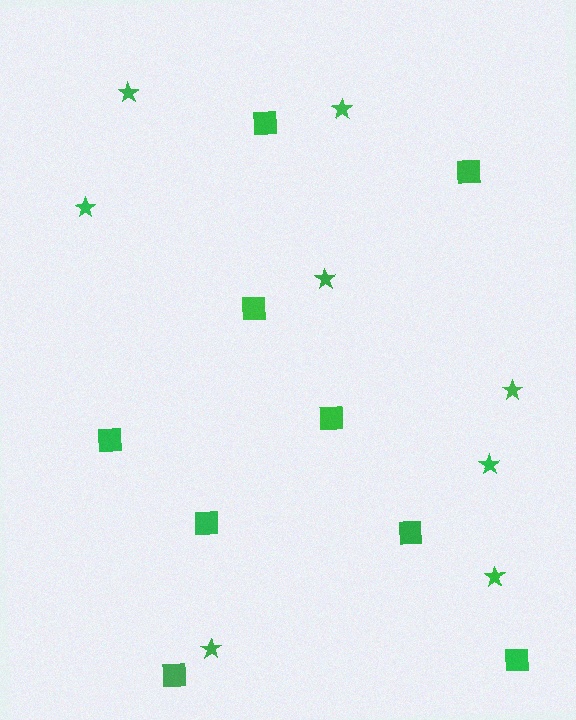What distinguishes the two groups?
There are 2 groups: one group of stars (8) and one group of squares (9).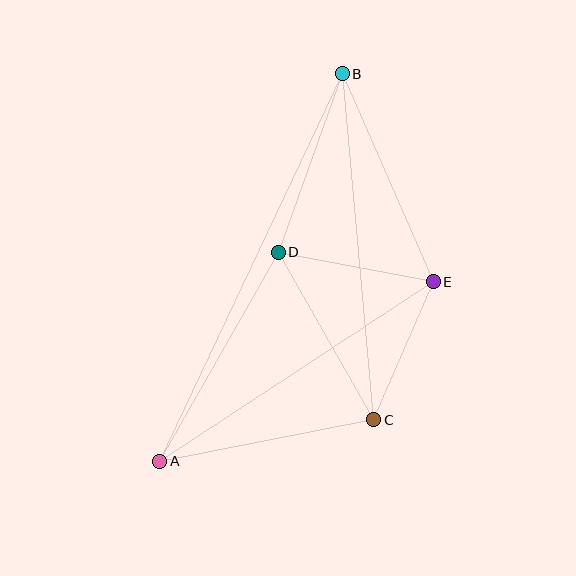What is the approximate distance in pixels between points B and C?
The distance between B and C is approximately 347 pixels.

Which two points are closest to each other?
Points C and E are closest to each other.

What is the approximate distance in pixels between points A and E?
The distance between A and E is approximately 328 pixels.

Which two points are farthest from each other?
Points A and B are farthest from each other.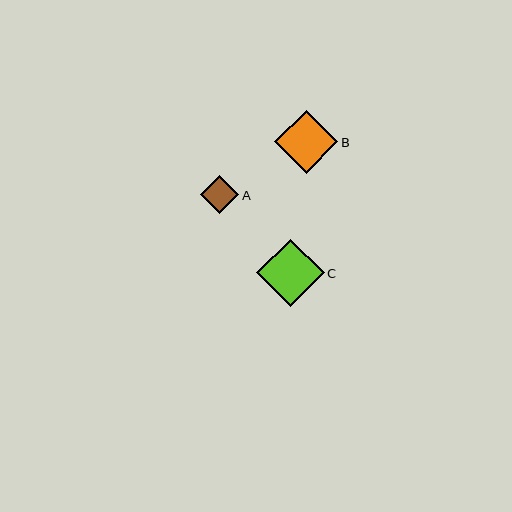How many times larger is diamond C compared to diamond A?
Diamond C is approximately 1.8 times the size of diamond A.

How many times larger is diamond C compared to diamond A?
Diamond C is approximately 1.8 times the size of diamond A.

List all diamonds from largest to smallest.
From largest to smallest: C, B, A.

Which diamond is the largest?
Diamond C is the largest with a size of approximately 68 pixels.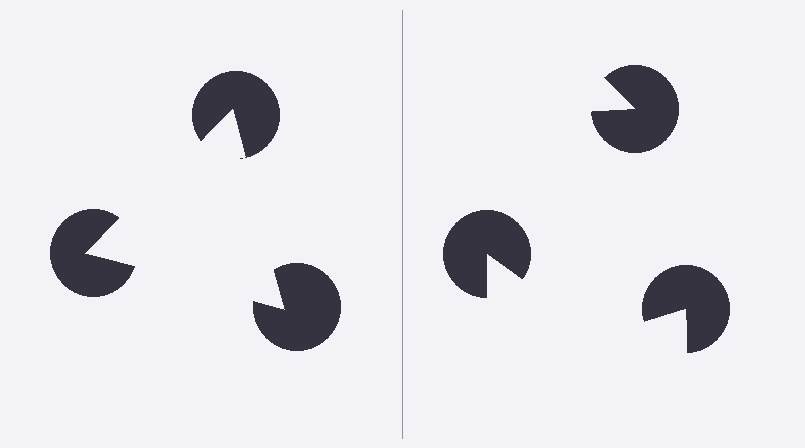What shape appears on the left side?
An illusory triangle.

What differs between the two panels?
The pac-man discs are positioned identically on both sides; only the wedge orientations differ. On the left they align to a triangle; on the right they are misaligned.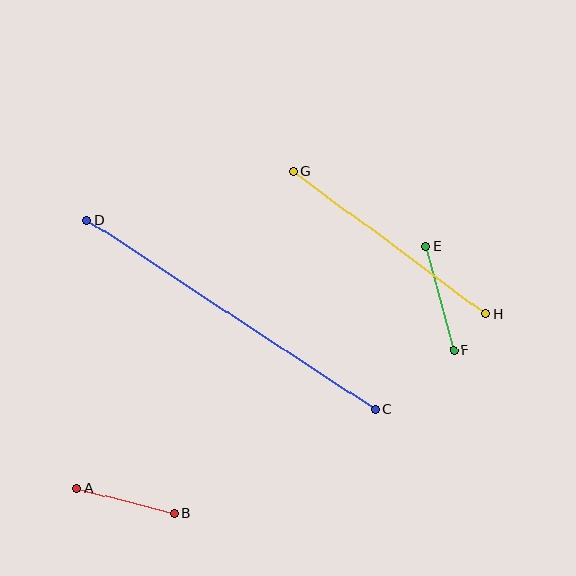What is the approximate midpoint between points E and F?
The midpoint is at approximately (439, 298) pixels.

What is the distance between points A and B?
The distance is approximately 101 pixels.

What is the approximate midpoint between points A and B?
The midpoint is at approximately (125, 501) pixels.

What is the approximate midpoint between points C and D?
The midpoint is at approximately (231, 315) pixels.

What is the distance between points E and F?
The distance is approximately 107 pixels.